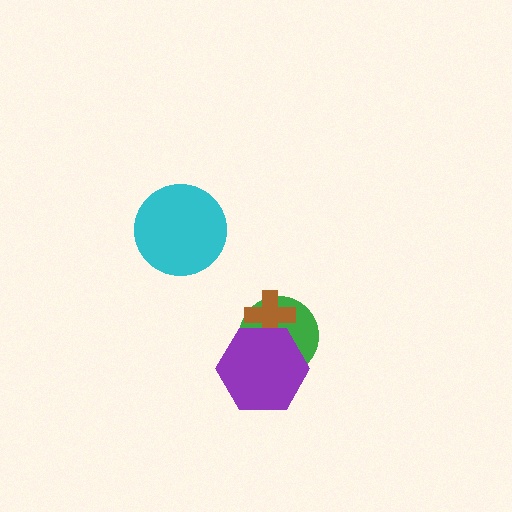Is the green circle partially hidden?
Yes, it is partially covered by another shape.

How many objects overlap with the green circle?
2 objects overlap with the green circle.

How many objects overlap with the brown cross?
2 objects overlap with the brown cross.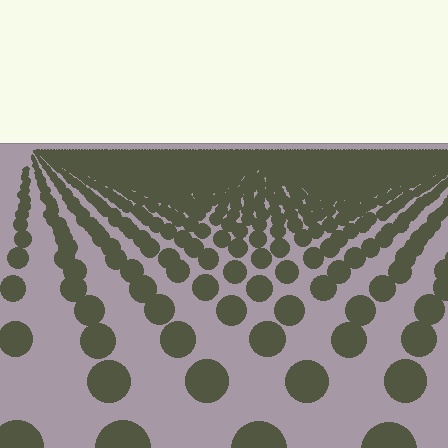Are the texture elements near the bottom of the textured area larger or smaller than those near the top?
Larger. Near the bottom, elements are closer to the viewer and appear at a bigger on-screen size.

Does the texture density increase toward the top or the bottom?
Density increases toward the top.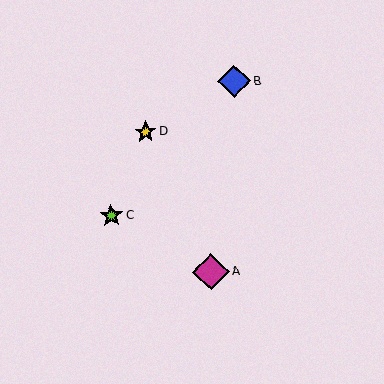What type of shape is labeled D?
Shape D is a yellow star.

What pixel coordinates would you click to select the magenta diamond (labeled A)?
Click at (211, 272) to select the magenta diamond A.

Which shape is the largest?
The magenta diamond (labeled A) is the largest.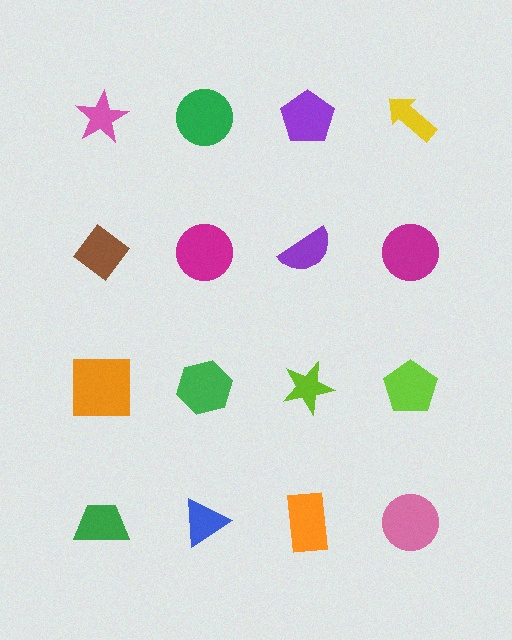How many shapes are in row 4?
4 shapes.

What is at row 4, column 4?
A pink circle.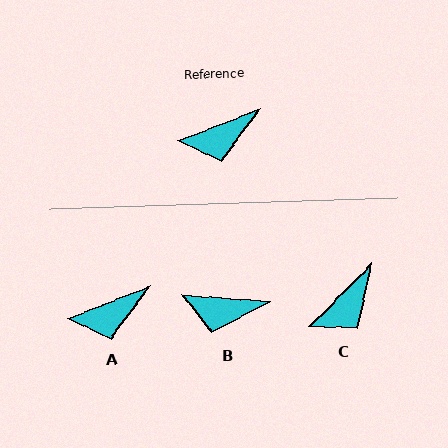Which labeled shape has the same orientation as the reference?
A.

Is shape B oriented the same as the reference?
No, it is off by about 26 degrees.